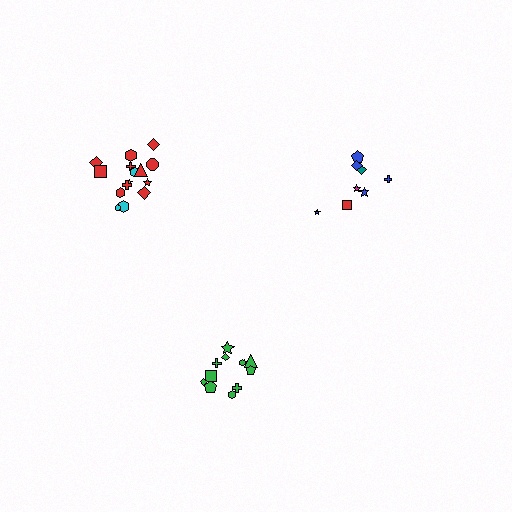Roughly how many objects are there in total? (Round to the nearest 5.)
Roughly 35 objects in total.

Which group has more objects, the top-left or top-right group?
The top-left group.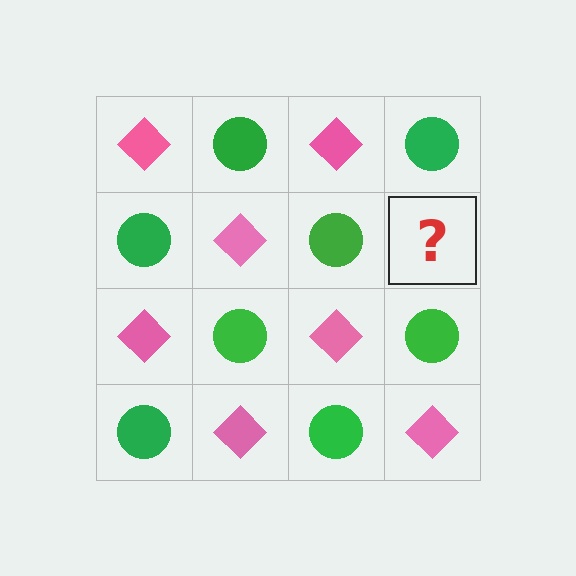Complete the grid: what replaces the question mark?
The question mark should be replaced with a pink diamond.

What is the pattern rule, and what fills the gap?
The rule is that it alternates pink diamond and green circle in a checkerboard pattern. The gap should be filled with a pink diamond.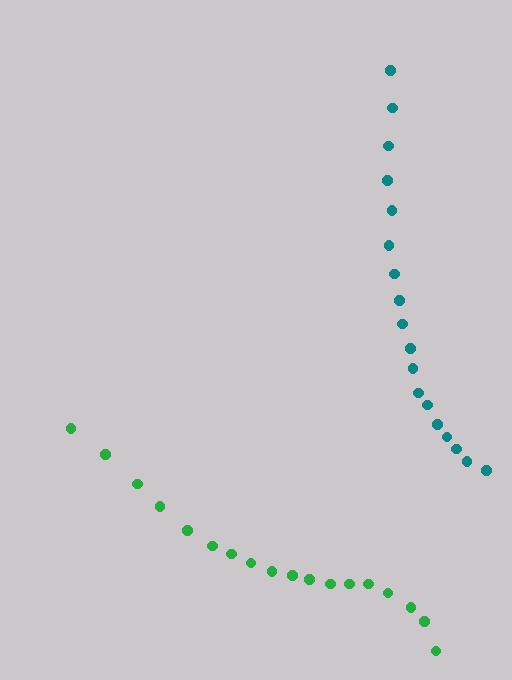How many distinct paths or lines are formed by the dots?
There are 2 distinct paths.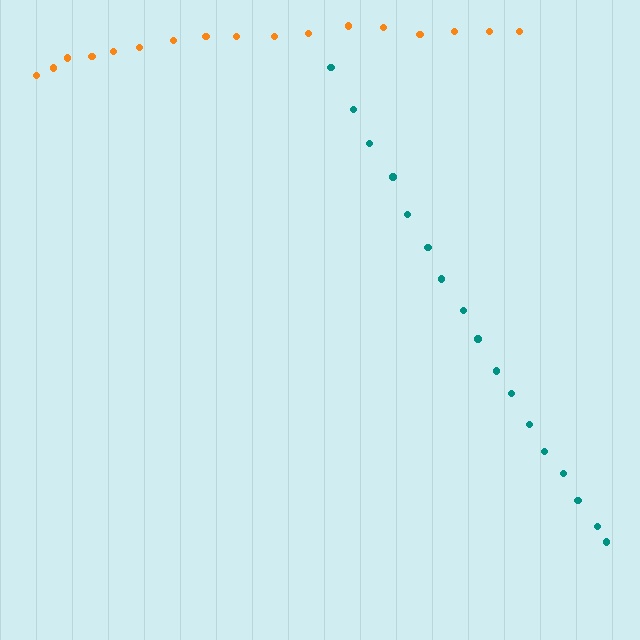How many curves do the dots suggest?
There are 2 distinct paths.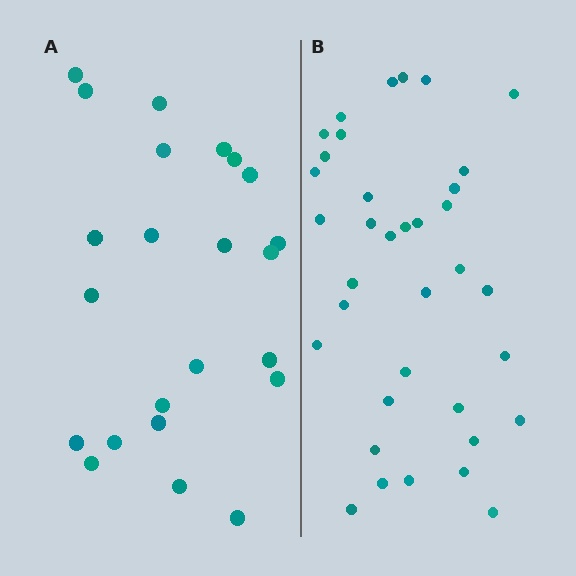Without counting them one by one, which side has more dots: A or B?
Region B (the right region) has more dots.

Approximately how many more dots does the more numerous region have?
Region B has approximately 15 more dots than region A.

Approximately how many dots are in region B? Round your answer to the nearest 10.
About 40 dots. (The exact count is 36, which rounds to 40.)